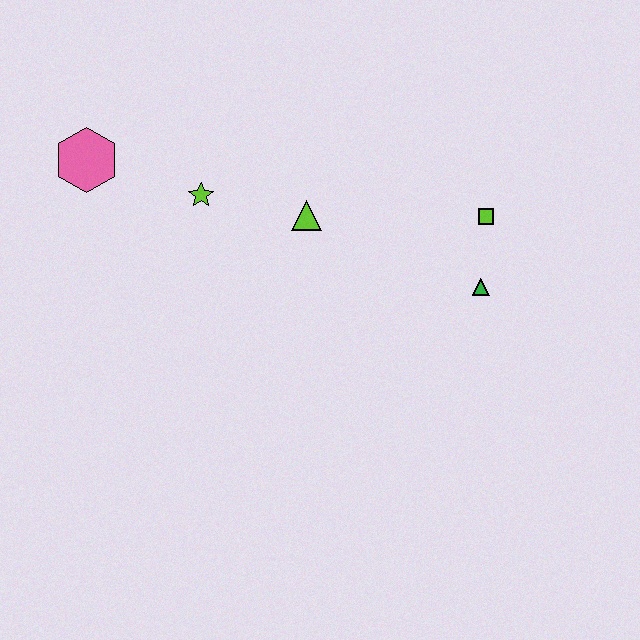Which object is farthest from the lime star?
The green triangle is farthest from the lime star.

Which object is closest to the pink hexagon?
The lime star is closest to the pink hexagon.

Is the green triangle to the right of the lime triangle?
Yes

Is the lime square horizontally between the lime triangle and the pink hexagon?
No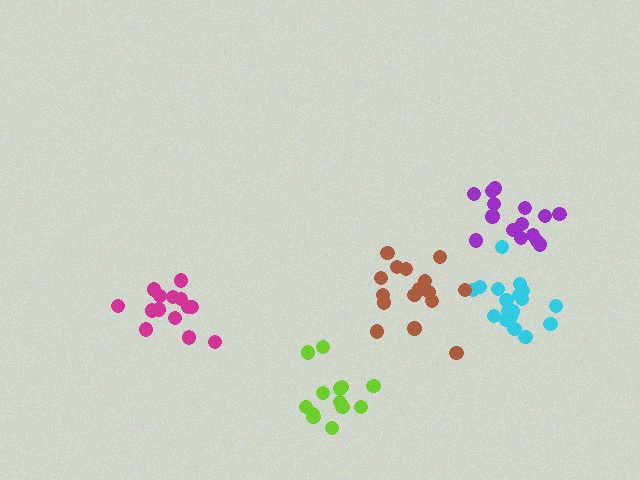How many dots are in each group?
Group 1: 18 dots, Group 2: 16 dots, Group 3: 13 dots, Group 4: 15 dots, Group 5: 14 dots (76 total).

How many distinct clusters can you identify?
There are 5 distinct clusters.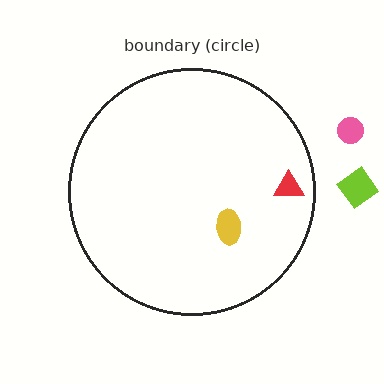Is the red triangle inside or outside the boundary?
Inside.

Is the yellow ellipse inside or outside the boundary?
Inside.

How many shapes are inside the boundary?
2 inside, 2 outside.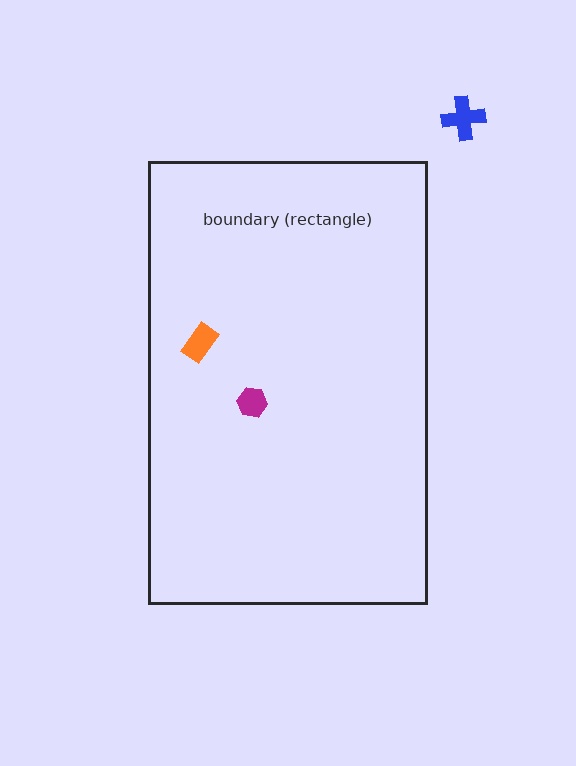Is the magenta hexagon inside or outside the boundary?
Inside.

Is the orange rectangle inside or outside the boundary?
Inside.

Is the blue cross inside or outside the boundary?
Outside.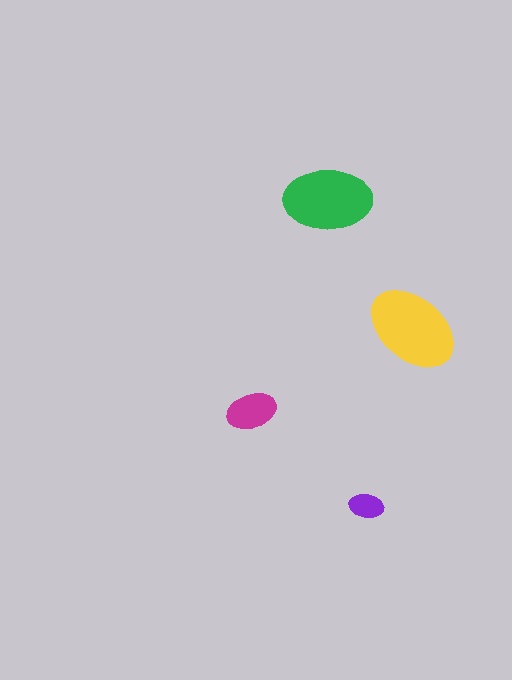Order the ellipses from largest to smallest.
the yellow one, the green one, the magenta one, the purple one.